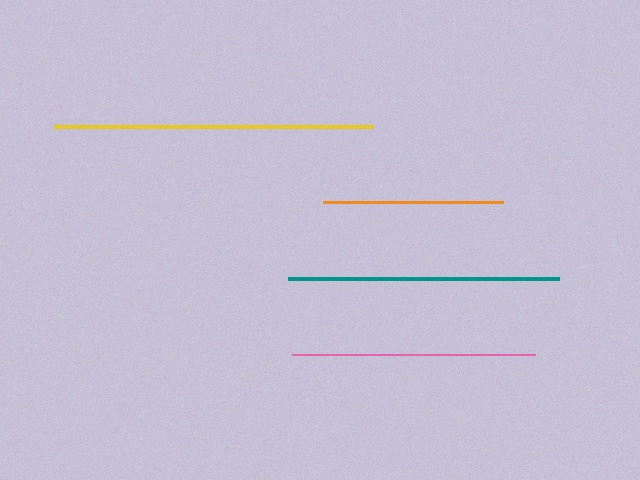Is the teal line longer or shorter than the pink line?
The teal line is longer than the pink line.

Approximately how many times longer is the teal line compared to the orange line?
The teal line is approximately 1.5 times the length of the orange line.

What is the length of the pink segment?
The pink segment is approximately 242 pixels long.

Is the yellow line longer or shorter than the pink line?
The yellow line is longer than the pink line.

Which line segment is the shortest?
The orange line is the shortest at approximately 180 pixels.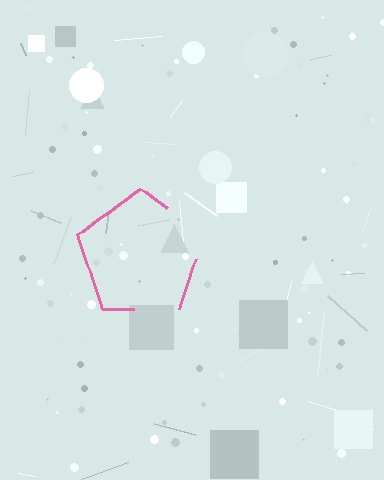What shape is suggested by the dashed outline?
The dashed outline suggests a pentagon.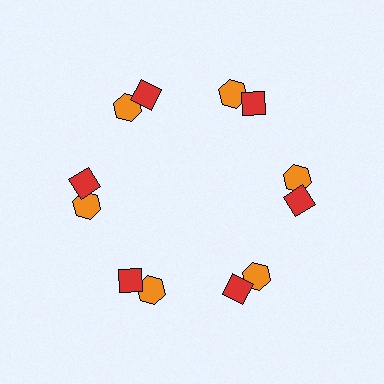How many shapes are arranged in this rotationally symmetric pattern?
There are 12 shapes, arranged in 6 groups of 2.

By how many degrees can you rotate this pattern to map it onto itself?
The pattern maps onto itself every 60 degrees of rotation.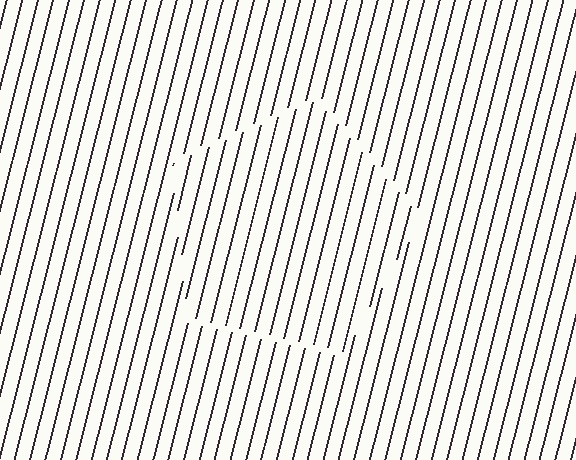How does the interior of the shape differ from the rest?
The interior of the shape contains the same grating, shifted by half a period — the contour is defined by the phase discontinuity where line-ends from the inner and outer gratings abut.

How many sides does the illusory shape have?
5 sides — the line-ends trace a pentagon.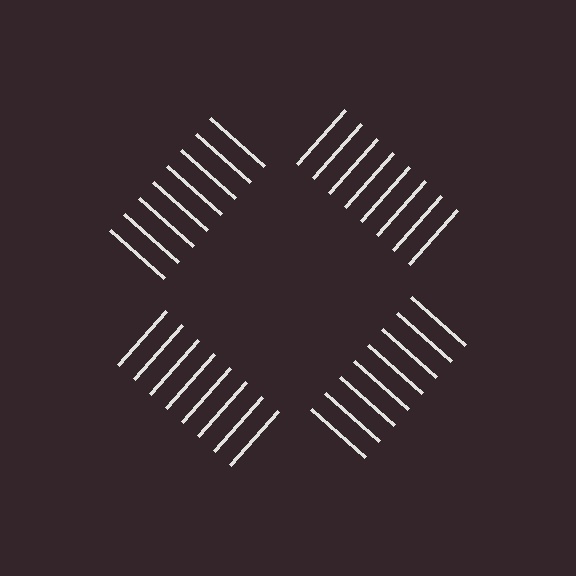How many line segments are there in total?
32 — 8 along each of the 4 edges.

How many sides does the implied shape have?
4 sides — the line-ends trace a square.